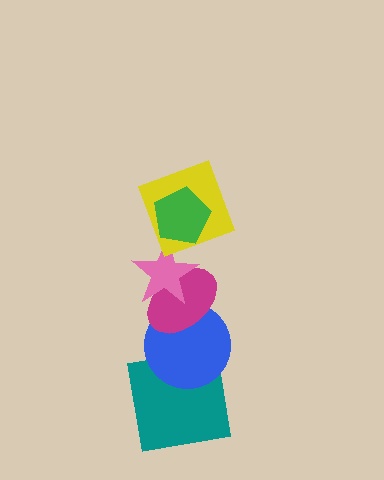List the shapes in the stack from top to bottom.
From top to bottom: the green pentagon, the yellow square, the pink star, the magenta ellipse, the blue circle, the teal square.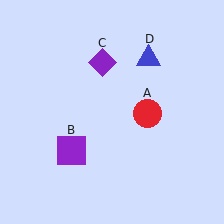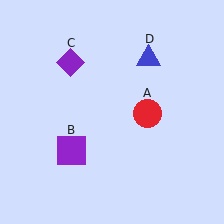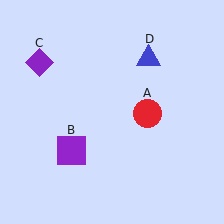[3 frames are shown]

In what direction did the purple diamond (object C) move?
The purple diamond (object C) moved left.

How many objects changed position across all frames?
1 object changed position: purple diamond (object C).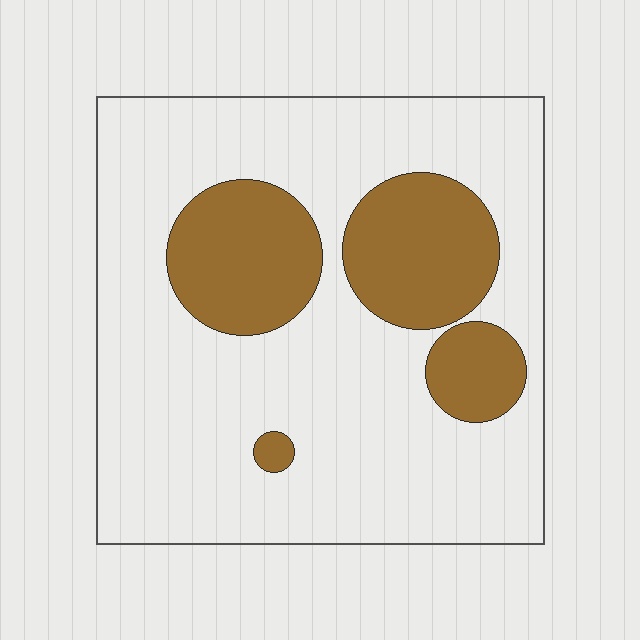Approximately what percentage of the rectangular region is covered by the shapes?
Approximately 25%.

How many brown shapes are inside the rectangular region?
4.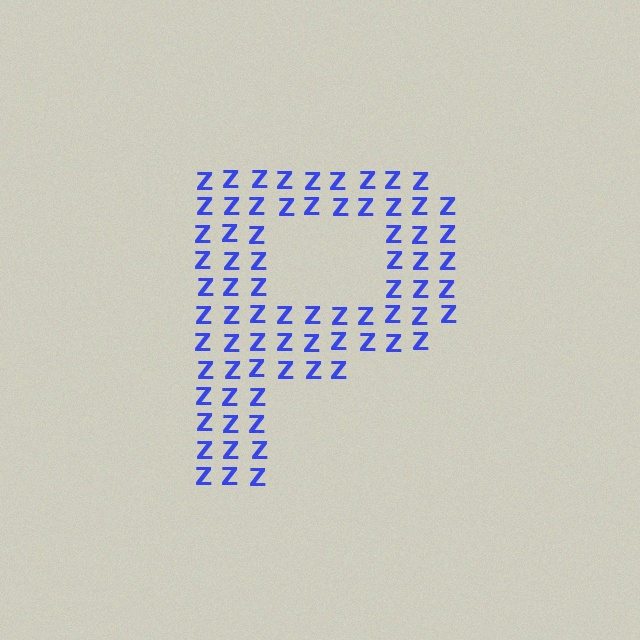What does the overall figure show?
The overall figure shows the letter P.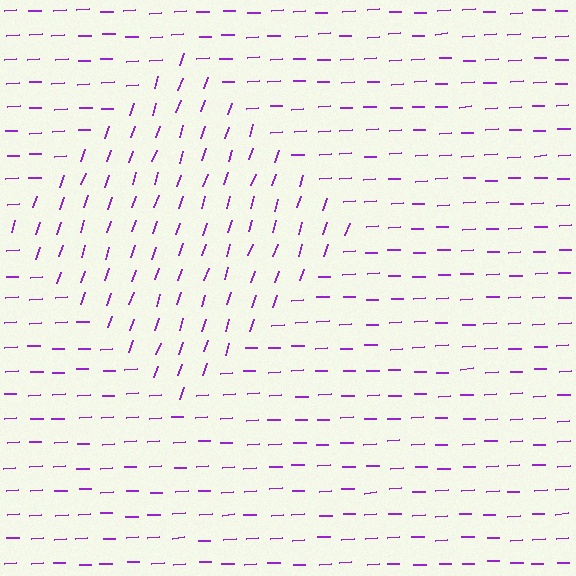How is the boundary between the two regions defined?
The boundary is defined purely by a change in line orientation (approximately 69 degrees difference). All lines are the same color and thickness.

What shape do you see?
I see a diamond.